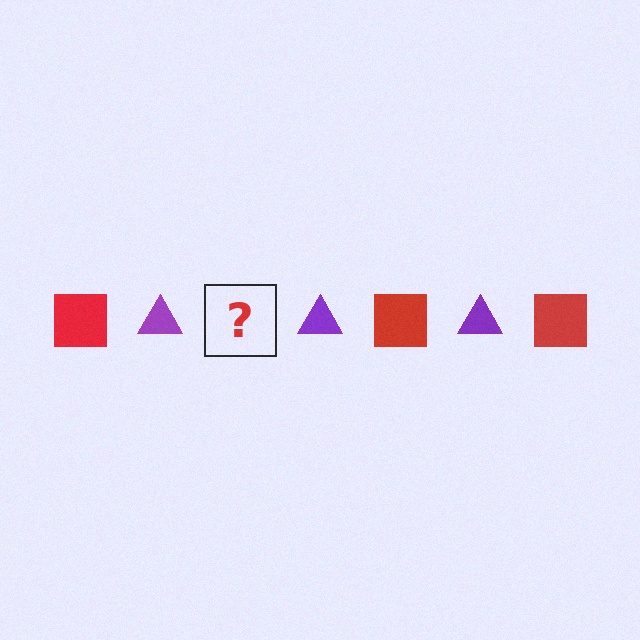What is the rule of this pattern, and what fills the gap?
The rule is that the pattern alternates between red square and purple triangle. The gap should be filled with a red square.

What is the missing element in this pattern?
The missing element is a red square.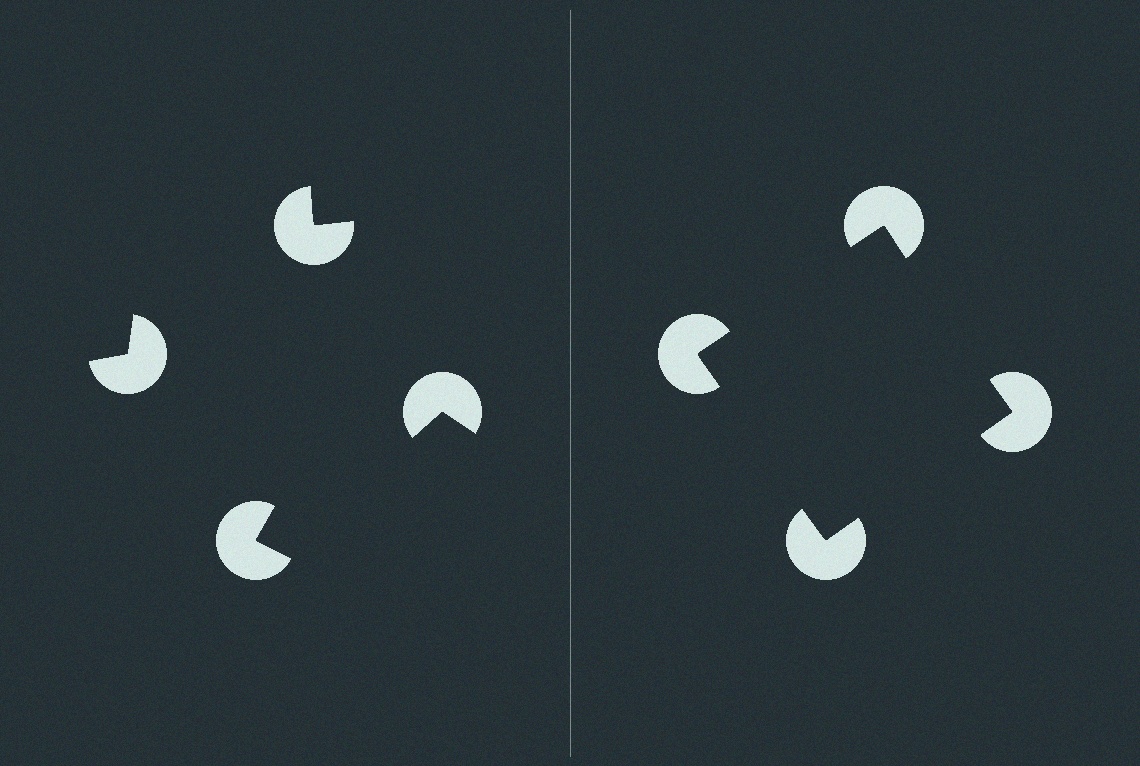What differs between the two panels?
The pac-man discs are positioned identically on both sides; only the wedge orientations differ. On the right they align to a square; on the left they are misaligned.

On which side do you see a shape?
An illusory square appears on the right side. On the left side the wedge cuts are rotated, so no coherent shape forms.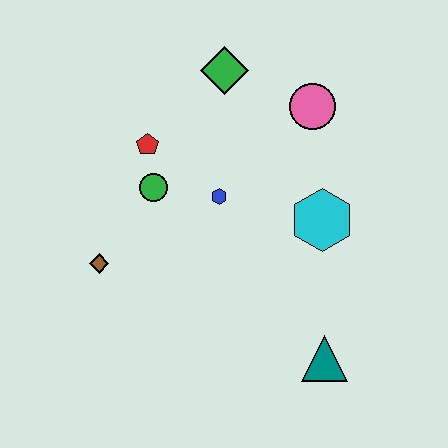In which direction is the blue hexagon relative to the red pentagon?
The blue hexagon is to the right of the red pentagon.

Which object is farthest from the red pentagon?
The teal triangle is farthest from the red pentagon.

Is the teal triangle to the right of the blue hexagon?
Yes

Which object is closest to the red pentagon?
The green circle is closest to the red pentagon.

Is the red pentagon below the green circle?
No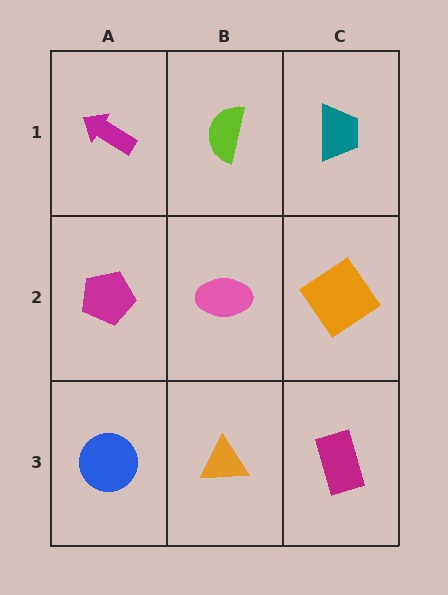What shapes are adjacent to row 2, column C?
A teal trapezoid (row 1, column C), a magenta rectangle (row 3, column C), a pink ellipse (row 2, column B).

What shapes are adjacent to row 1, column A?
A magenta pentagon (row 2, column A), a lime semicircle (row 1, column B).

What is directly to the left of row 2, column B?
A magenta pentagon.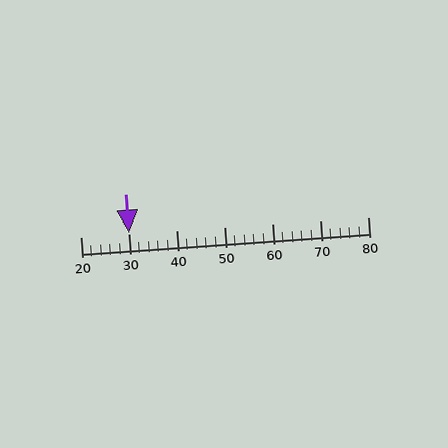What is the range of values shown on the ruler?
The ruler shows values from 20 to 80.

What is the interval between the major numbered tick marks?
The major tick marks are spaced 10 units apart.